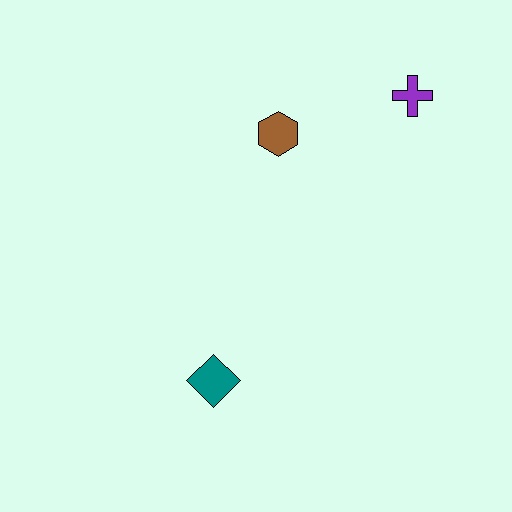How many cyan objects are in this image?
There are no cyan objects.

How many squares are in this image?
There are no squares.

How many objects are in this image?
There are 3 objects.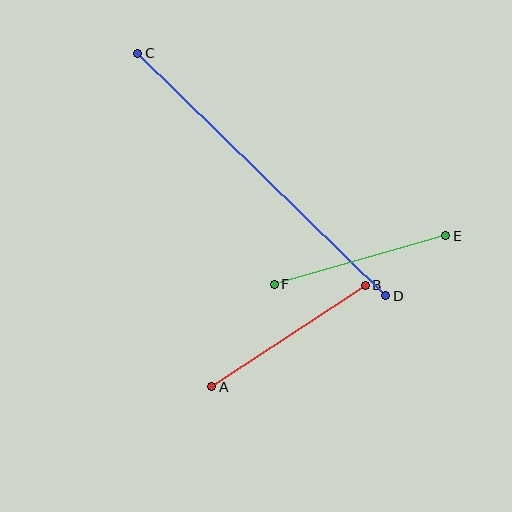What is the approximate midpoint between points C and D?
The midpoint is at approximately (262, 174) pixels.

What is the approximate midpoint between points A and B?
The midpoint is at approximately (289, 336) pixels.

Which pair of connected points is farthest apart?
Points C and D are farthest apart.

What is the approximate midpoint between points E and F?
The midpoint is at approximately (360, 260) pixels.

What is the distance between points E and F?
The distance is approximately 178 pixels.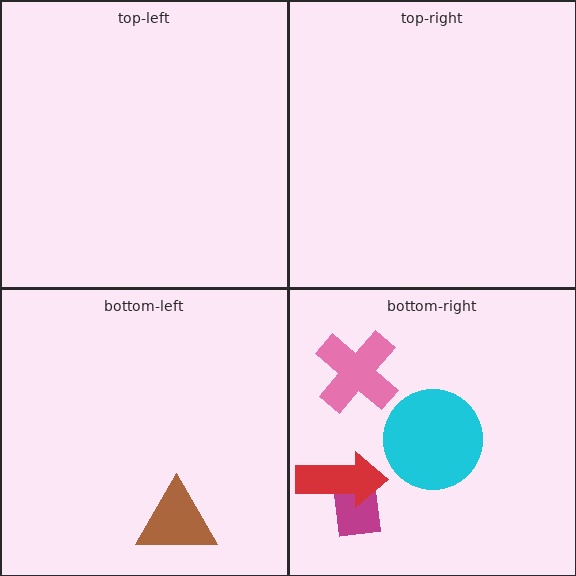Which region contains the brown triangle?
The bottom-left region.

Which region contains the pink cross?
The bottom-right region.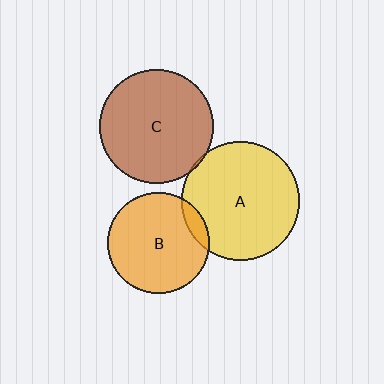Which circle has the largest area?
Circle A (yellow).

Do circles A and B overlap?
Yes.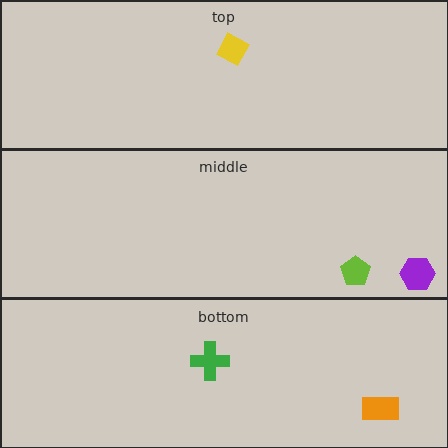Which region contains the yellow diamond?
The top region.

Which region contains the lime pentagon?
The middle region.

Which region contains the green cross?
The bottom region.